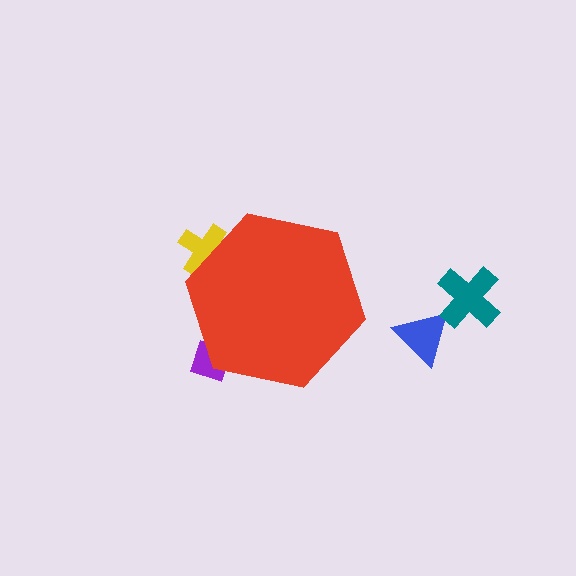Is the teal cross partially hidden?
No, the teal cross is fully visible.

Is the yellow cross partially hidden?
Yes, the yellow cross is partially hidden behind the red hexagon.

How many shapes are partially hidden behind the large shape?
2 shapes are partially hidden.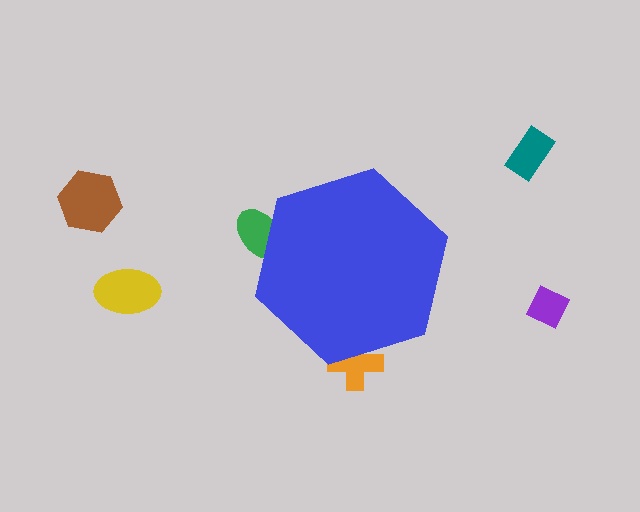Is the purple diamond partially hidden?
No, the purple diamond is fully visible.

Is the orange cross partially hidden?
Yes, the orange cross is partially hidden behind the blue hexagon.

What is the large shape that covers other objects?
A blue hexagon.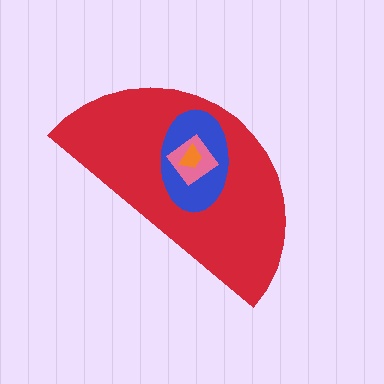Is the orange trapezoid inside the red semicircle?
Yes.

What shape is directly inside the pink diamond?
The orange trapezoid.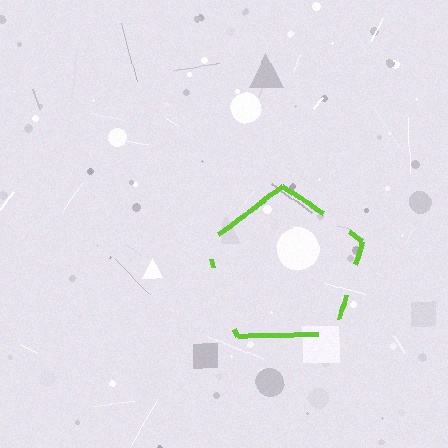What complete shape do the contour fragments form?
The contour fragments form a pentagon.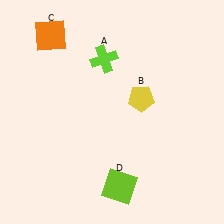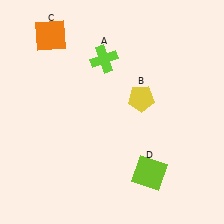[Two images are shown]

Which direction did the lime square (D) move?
The lime square (D) moved right.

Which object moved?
The lime square (D) moved right.